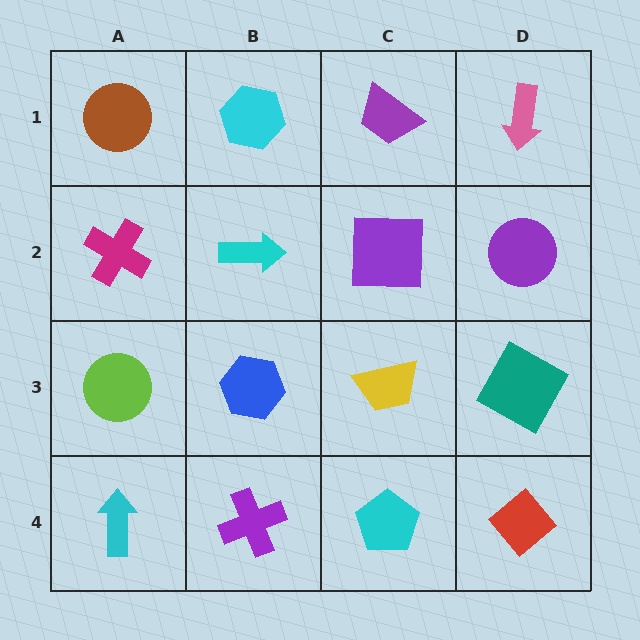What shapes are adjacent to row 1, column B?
A cyan arrow (row 2, column B), a brown circle (row 1, column A), a purple trapezoid (row 1, column C).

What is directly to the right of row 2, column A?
A cyan arrow.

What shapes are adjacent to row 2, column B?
A cyan hexagon (row 1, column B), a blue hexagon (row 3, column B), a magenta cross (row 2, column A), a purple square (row 2, column C).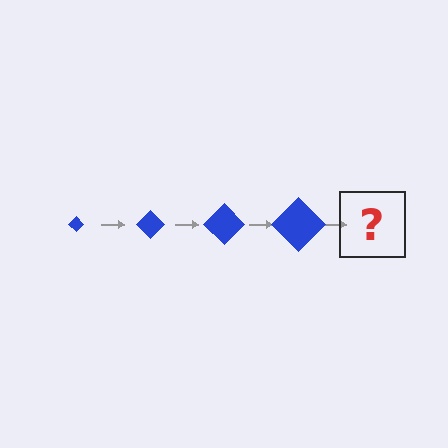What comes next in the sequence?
The next element should be a blue diamond, larger than the previous one.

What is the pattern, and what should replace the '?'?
The pattern is that the diamond gets progressively larger each step. The '?' should be a blue diamond, larger than the previous one.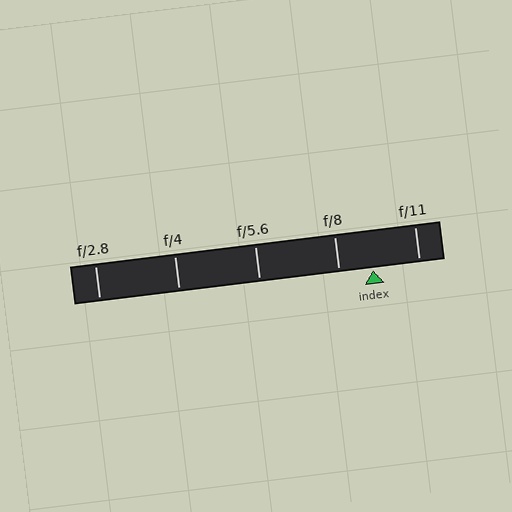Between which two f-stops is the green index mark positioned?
The index mark is between f/8 and f/11.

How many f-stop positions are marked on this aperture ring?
There are 5 f-stop positions marked.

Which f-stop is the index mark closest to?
The index mark is closest to f/8.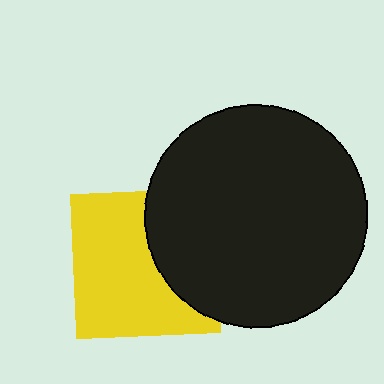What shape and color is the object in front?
The object in front is a black circle.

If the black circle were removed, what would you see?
You would see the complete yellow square.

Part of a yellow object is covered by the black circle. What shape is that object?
It is a square.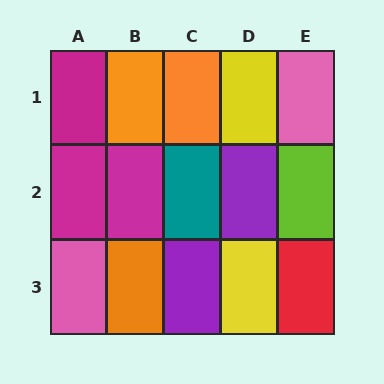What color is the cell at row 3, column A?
Pink.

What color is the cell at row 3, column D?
Yellow.